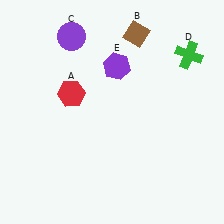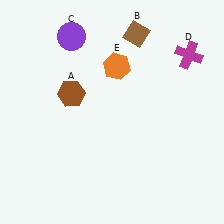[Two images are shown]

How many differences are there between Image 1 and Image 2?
There are 3 differences between the two images.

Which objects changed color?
A changed from red to brown. D changed from green to magenta. E changed from purple to orange.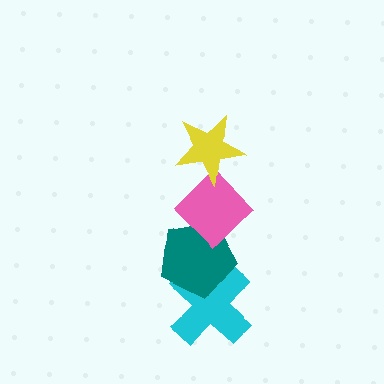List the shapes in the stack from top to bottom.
From top to bottom: the yellow star, the pink diamond, the teal pentagon, the cyan cross.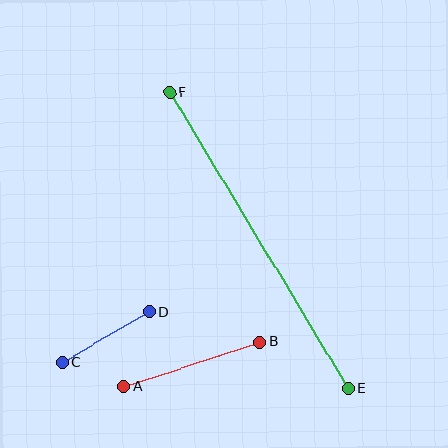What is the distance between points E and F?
The distance is approximately 346 pixels.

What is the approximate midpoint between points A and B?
The midpoint is at approximately (192, 364) pixels.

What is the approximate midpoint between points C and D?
The midpoint is at approximately (106, 337) pixels.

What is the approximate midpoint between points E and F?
The midpoint is at approximately (259, 240) pixels.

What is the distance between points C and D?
The distance is approximately 101 pixels.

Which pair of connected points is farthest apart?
Points E and F are farthest apart.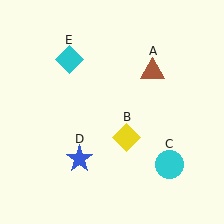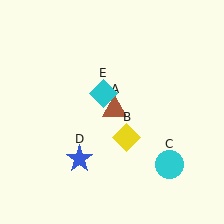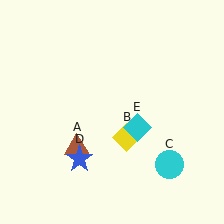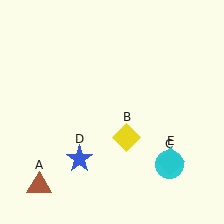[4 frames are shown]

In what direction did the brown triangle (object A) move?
The brown triangle (object A) moved down and to the left.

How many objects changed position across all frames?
2 objects changed position: brown triangle (object A), cyan diamond (object E).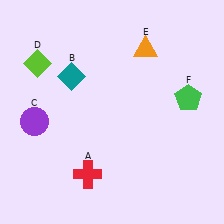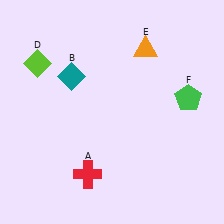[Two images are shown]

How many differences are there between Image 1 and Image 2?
There is 1 difference between the two images.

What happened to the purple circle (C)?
The purple circle (C) was removed in Image 2. It was in the bottom-left area of Image 1.